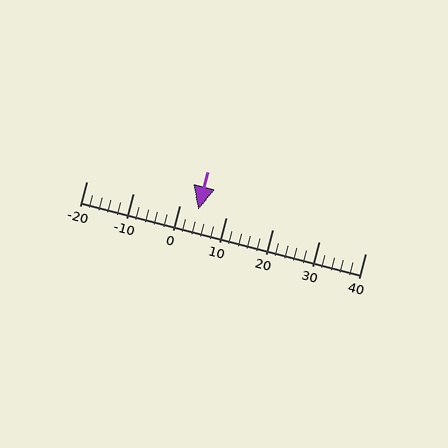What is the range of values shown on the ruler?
The ruler shows values from -20 to 40.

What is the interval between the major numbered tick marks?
The major tick marks are spaced 10 units apart.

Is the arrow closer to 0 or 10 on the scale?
The arrow is closer to 0.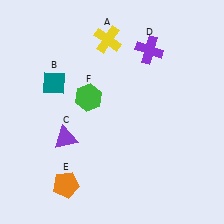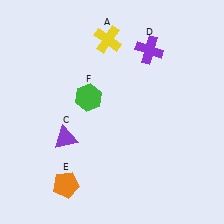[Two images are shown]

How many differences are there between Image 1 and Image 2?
There is 1 difference between the two images.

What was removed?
The teal diamond (B) was removed in Image 2.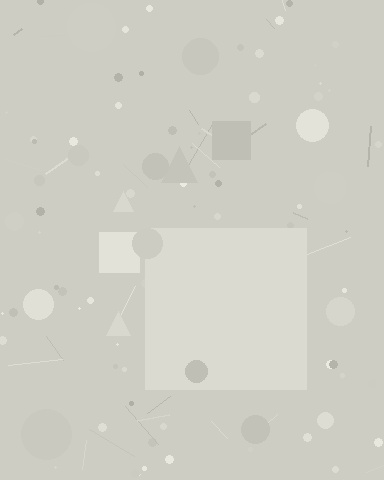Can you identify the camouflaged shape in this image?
The camouflaged shape is a square.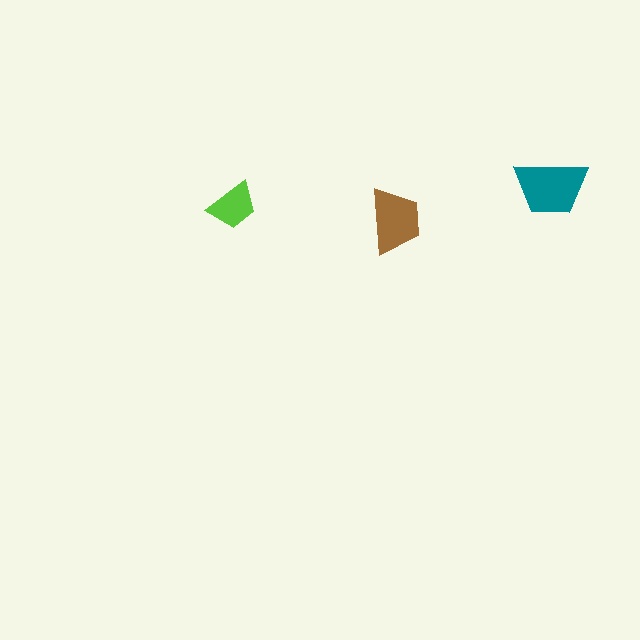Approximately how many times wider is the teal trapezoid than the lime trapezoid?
About 1.5 times wider.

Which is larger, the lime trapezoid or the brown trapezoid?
The brown one.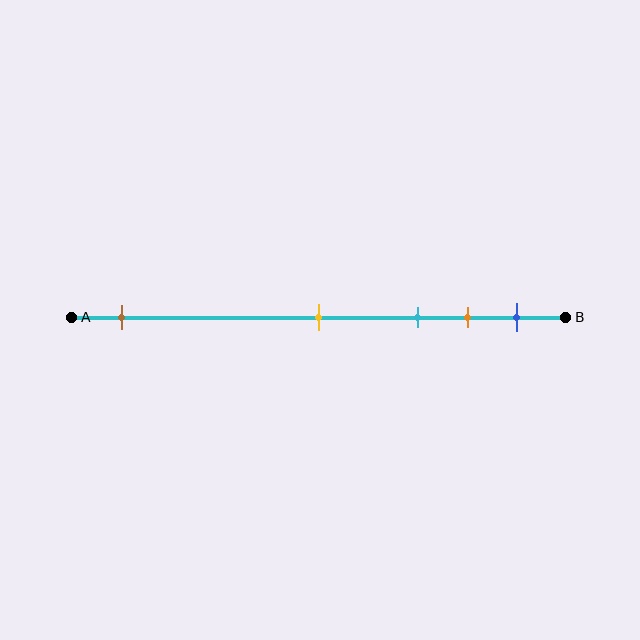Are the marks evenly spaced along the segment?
No, the marks are not evenly spaced.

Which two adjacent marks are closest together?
The orange and blue marks are the closest adjacent pair.